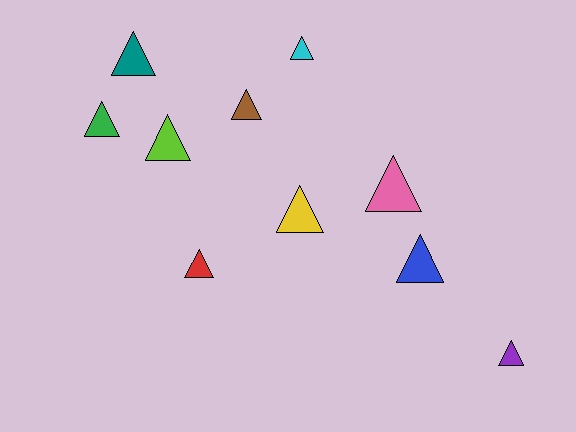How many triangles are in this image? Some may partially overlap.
There are 10 triangles.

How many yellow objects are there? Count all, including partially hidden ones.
There is 1 yellow object.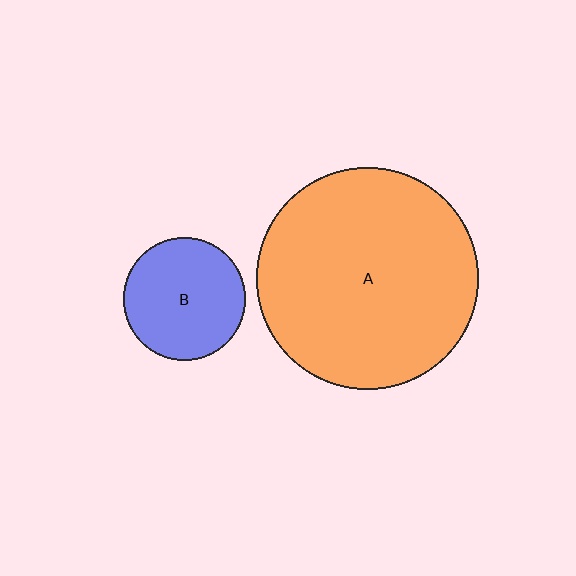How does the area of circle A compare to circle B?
Approximately 3.3 times.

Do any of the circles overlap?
No, none of the circles overlap.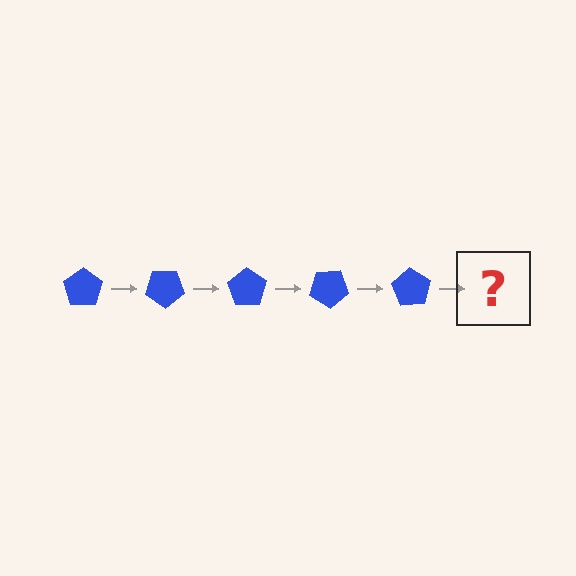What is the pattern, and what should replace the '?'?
The pattern is that the pentagon rotates 35 degrees each step. The '?' should be a blue pentagon rotated 175 degrees.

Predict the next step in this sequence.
The next step is a blue pentagon rotated 175 degrees.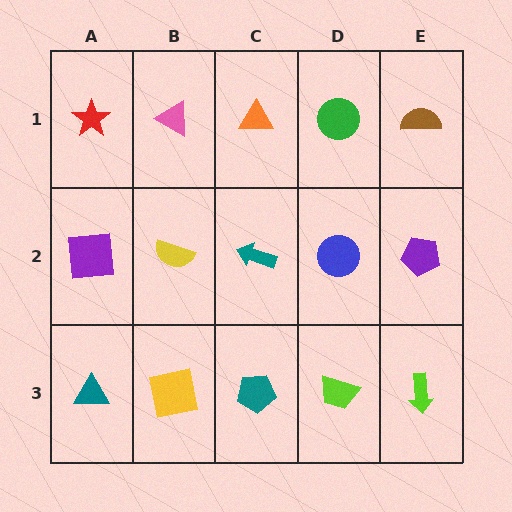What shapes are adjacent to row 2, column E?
A brown semicircle (row 1, column E), a lime arrow (row 3, column E), a blue circle (row 2, column D).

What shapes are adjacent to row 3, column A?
A purple square (row 2, column A), a yellow square (row 3, column B).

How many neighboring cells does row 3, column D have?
3.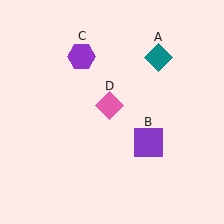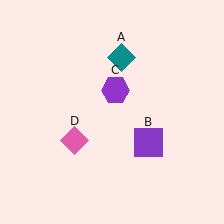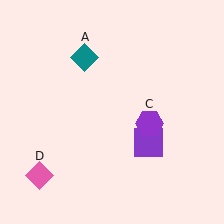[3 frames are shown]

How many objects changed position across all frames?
3 objects changed position: teal diamond (object A), purple hexagon (object C), pink diamond (object D).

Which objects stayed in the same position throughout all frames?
Purple square (object B) remained stationary.